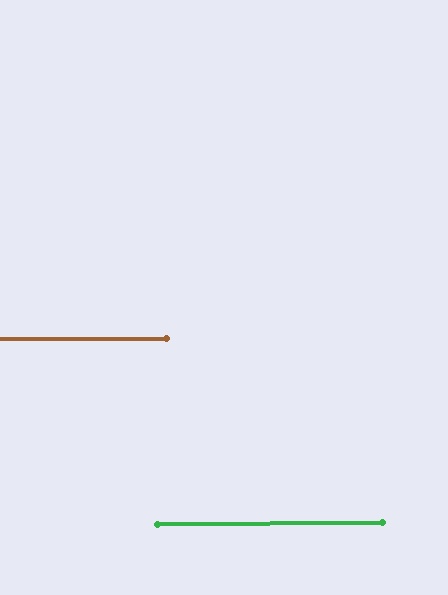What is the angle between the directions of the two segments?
Approximately 0 degrees.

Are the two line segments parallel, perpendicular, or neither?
Parallel — their directions differ by only 0.0°.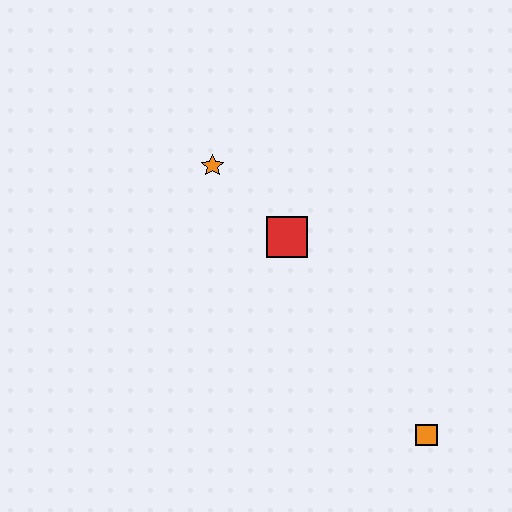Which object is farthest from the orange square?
The orange star is farthest from the orange square.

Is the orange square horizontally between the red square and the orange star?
No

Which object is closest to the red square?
The orange star is closest to the red square.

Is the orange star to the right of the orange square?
No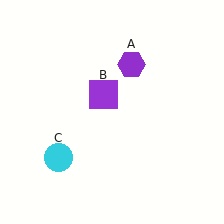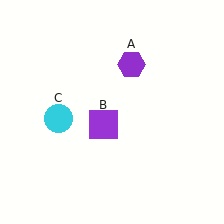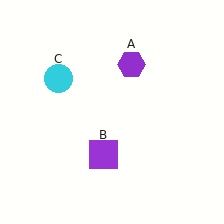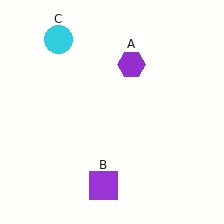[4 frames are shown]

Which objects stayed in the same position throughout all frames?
Purple hexagon (object A) remained stationary.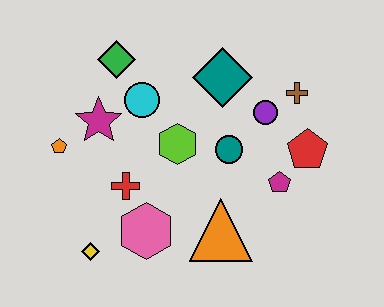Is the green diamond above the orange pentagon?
Yes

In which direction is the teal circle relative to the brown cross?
The teal circle is to the left of the brown cross.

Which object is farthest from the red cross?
The brown cross is farthest from the red cross.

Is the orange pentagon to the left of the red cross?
Yes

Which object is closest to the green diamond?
The cyan circle is closest to the green diamond.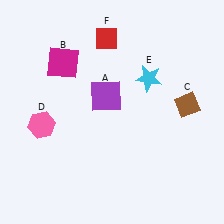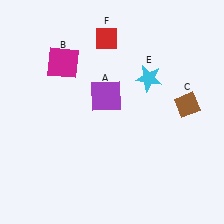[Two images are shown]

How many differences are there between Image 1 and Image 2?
There is 1 difference between the two images.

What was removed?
The pink hexagon (D) was removed in Image 2.